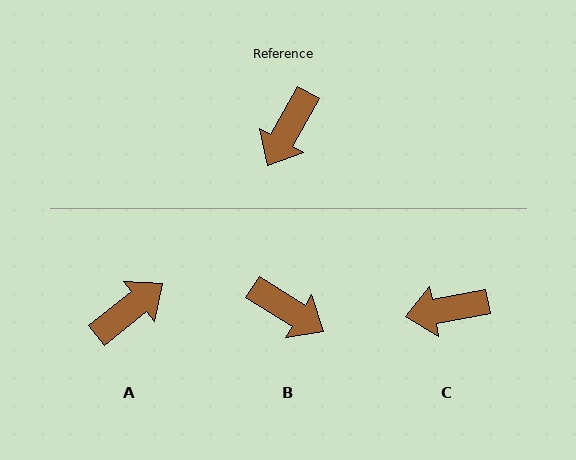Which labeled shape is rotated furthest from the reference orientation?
A, about 158 degrees away.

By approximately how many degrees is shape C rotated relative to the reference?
Approximately 50 degrees clockwise.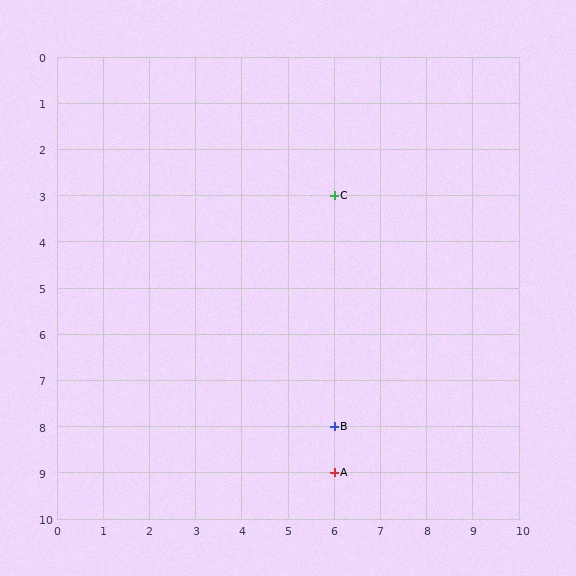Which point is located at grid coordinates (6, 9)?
Point A is at (6, 9).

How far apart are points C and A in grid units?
Points C and A are 6 rows apart.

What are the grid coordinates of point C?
Point C is at grid coordinates (6, 3).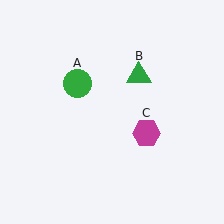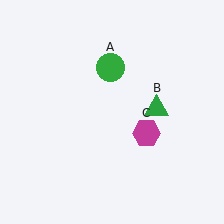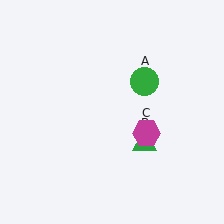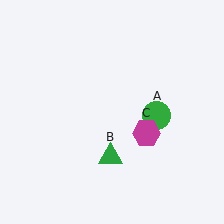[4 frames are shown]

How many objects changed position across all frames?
2 objects changed position: green circle (object A), green triangle (object B).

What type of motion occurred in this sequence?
The green circle (object A), green triangle (object B) rotated clockwise around the center of the scene.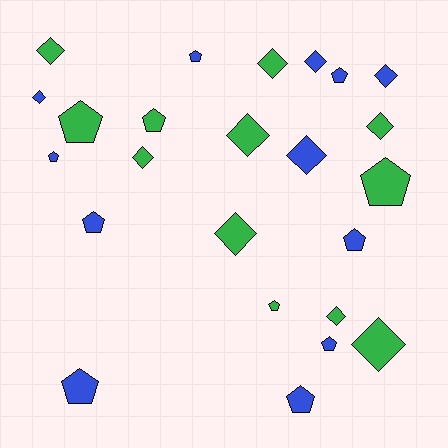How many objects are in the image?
There are 24 objects.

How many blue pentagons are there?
There are 8 blue pentagons.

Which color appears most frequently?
Blue, with 12 objects.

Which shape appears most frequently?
Diamond, with 12 objects.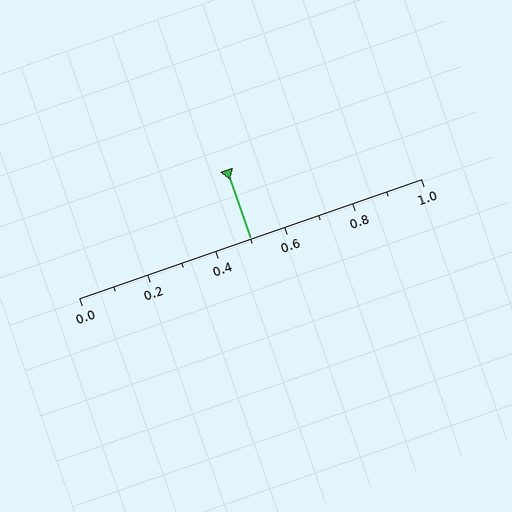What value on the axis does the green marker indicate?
The marker indicates approximately 0.5.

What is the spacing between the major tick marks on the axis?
The major ticks are spaced 0.2 apart.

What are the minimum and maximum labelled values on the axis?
The axis runs from 0.0 to 1.0.